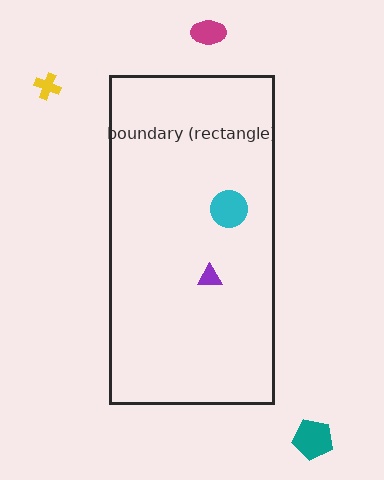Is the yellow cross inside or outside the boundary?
Outside.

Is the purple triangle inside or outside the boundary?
Inside.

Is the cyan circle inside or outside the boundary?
Inside.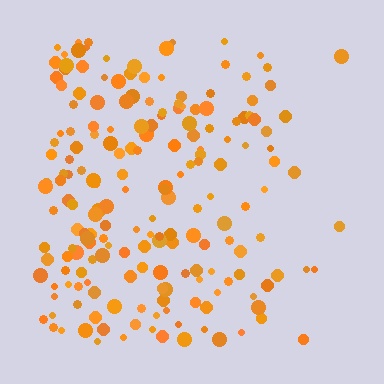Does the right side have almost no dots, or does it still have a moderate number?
Still a moderate number, just noticeably fewer than the left.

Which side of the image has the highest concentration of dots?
The left.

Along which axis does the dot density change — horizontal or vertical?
Horizontal.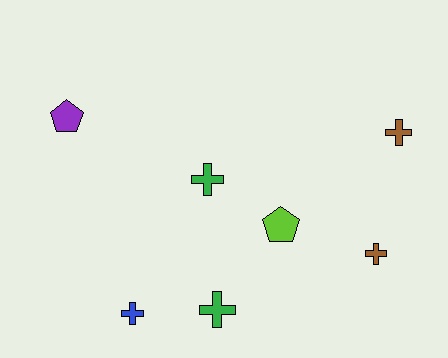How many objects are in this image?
There are 7 objects.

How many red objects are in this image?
There are no red objects.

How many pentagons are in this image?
There are 2 pentagons.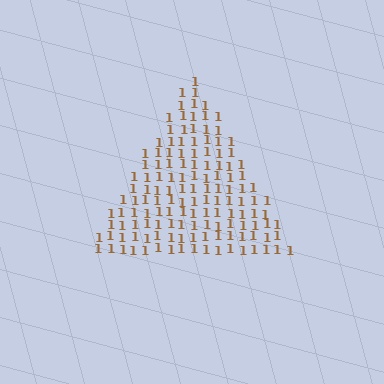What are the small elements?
The small elements are digit 1's.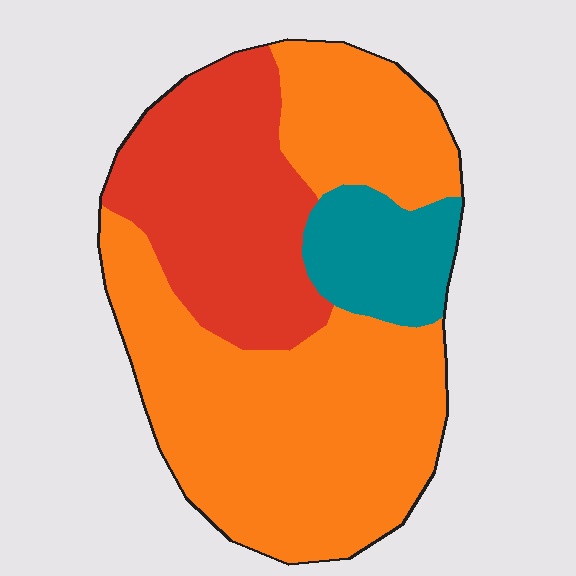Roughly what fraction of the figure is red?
Red takes up about one quarter (1/4) of the figure.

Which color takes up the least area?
Teal, at roughly 10%.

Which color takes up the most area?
Orange, at roughly 60%.